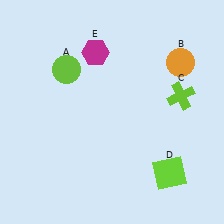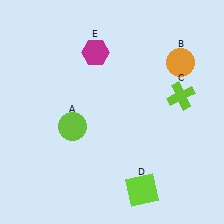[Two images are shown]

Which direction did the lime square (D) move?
The lime square (D) moved left.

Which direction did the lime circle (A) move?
The lime circle (A) moved down.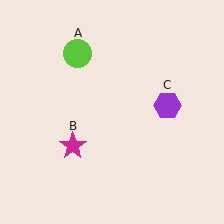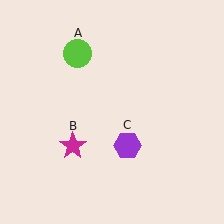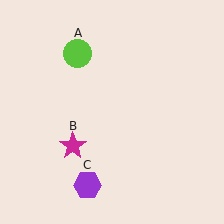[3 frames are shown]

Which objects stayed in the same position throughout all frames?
Lime circle (object A) and magenta star (object B) remained stationary.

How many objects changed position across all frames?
1 object changed position: purple hexagon (object C).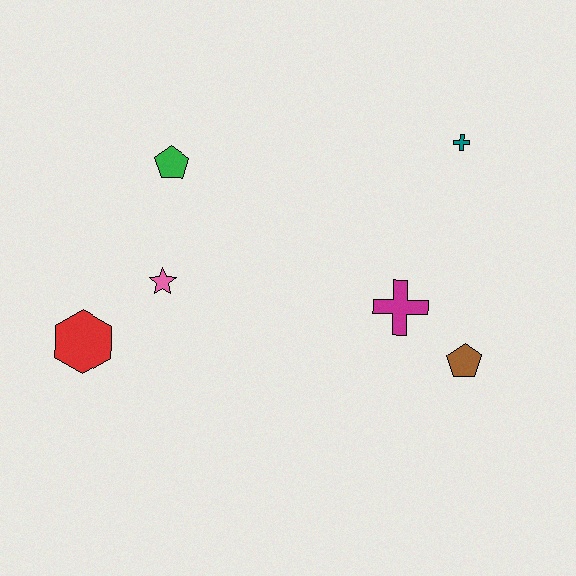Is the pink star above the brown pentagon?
Yes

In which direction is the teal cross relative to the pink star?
The teal cross is to the right of the pink star.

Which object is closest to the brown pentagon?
The magenta cross is closest to the brown pentagon.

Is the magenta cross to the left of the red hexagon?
No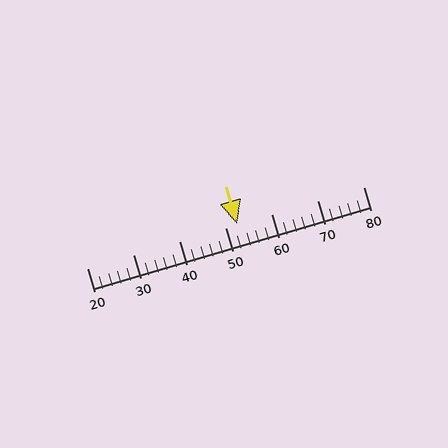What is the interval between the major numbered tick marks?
The major tick marks are spaced 10 units apart.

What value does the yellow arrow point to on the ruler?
The yellow arrow points to approximately 52.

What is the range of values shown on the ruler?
The ruler shows values from 20 to 80.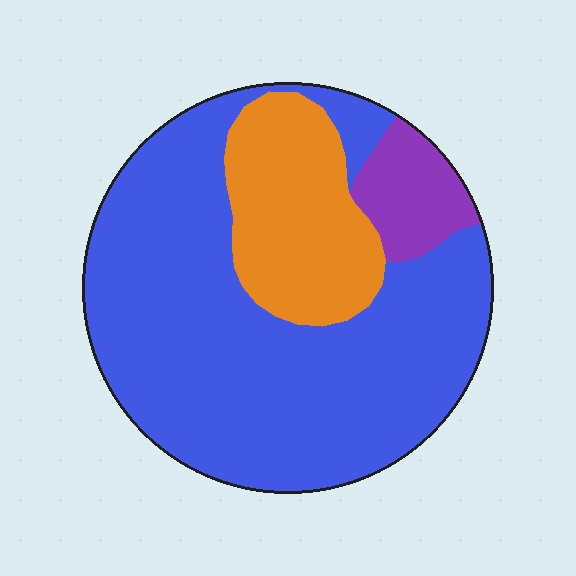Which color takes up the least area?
Purple, at roughly 10%.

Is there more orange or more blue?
Blue.